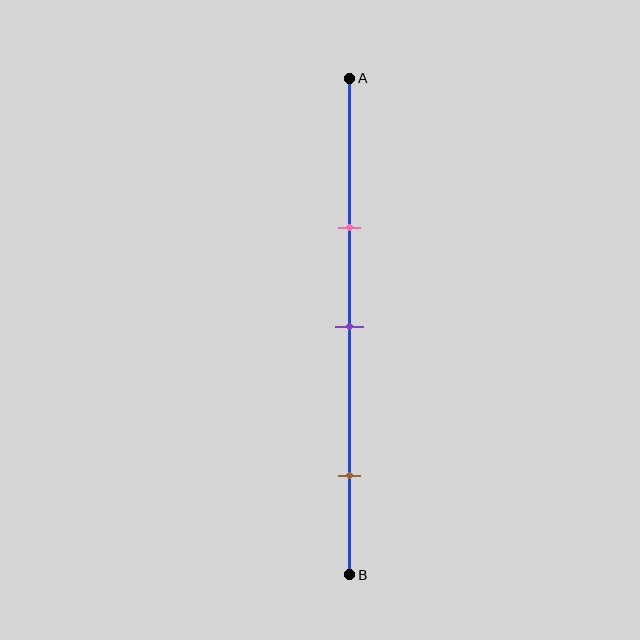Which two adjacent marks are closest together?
The pink and purple marks are the closest adjacent pair.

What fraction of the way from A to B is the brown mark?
The brown mark is approximately 80% (0.8) of the way from A to B.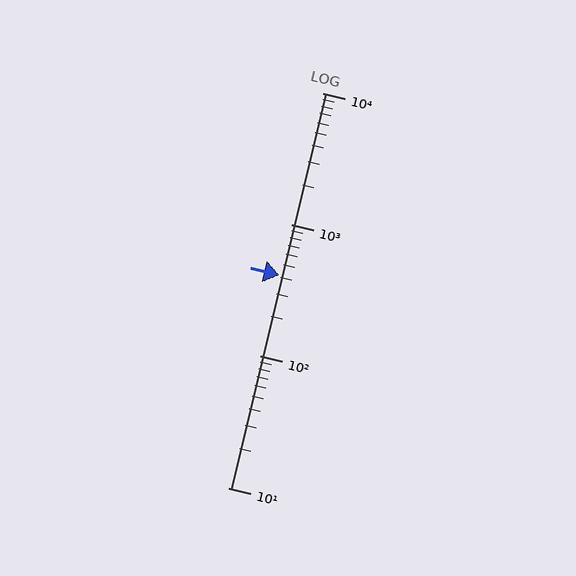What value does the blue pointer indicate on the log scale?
The pointer indicates approximately 410.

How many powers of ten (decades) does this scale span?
The scale spans 3 decades, from 10 to 10000.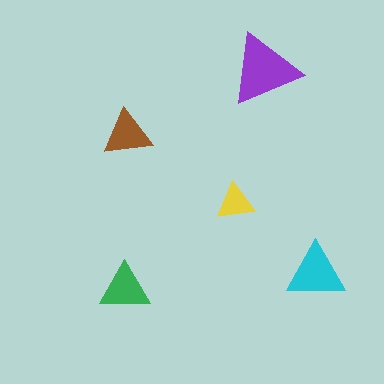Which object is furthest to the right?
The cyan triangle is rightmost.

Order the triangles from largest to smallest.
the purple one, the cyan one, the green one, the brown one, the yellow one.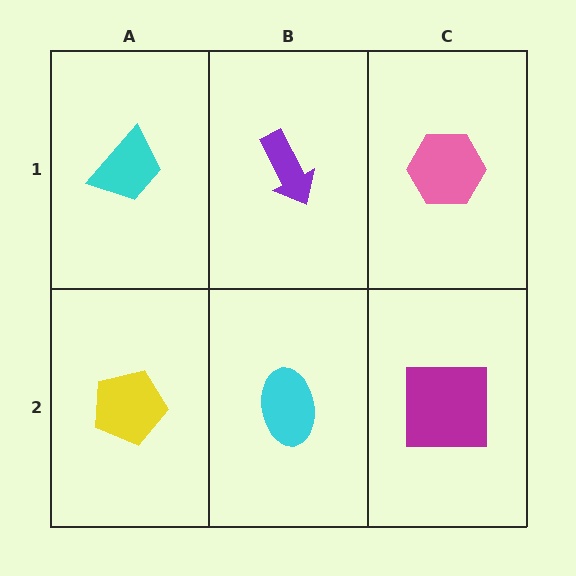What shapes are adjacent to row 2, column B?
A purple arrow (row 1, column B), a yellow pentagon (row 2, column A), a magenta square (row 2, column C).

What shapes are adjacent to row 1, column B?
A cyan ellipse (row 2, column B), a cyan trapezoid (row 1, column A), a pink hexagon (row 1, column C).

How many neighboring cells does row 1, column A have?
2.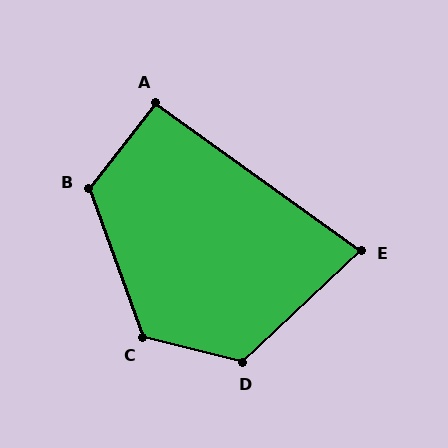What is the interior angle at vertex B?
Approximately 123 degrees (obtuse).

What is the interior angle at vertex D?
Approximately 123 degrees (obtuse).